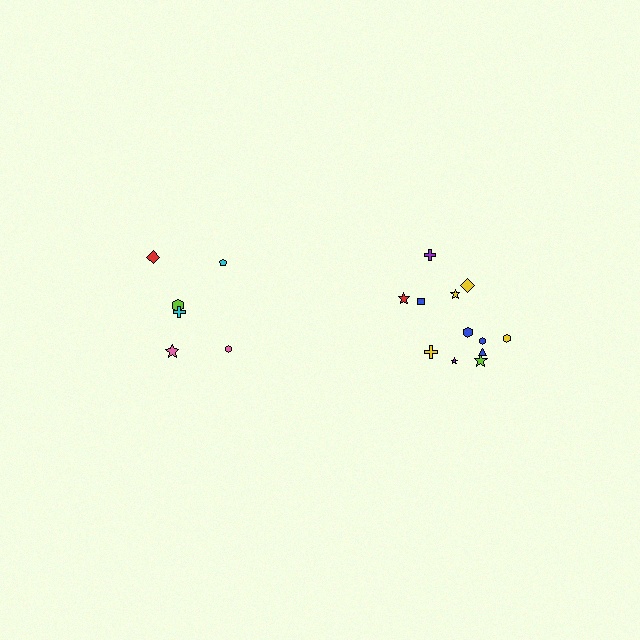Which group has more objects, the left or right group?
The right group.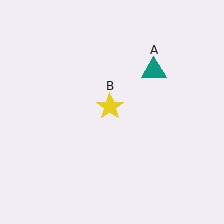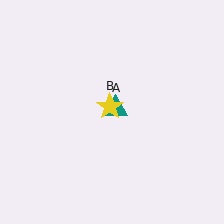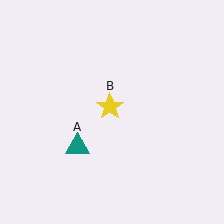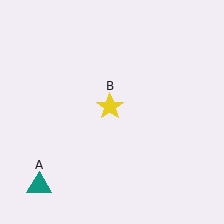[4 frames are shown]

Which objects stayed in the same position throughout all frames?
Yellow star (object B) remained stationary.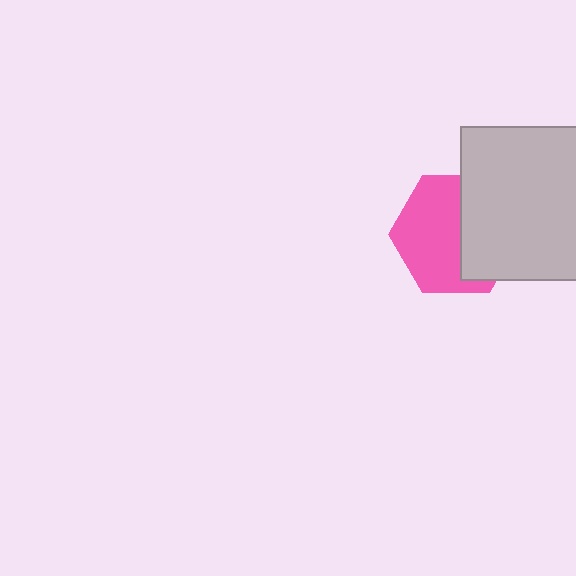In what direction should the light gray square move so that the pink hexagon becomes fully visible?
The light gray square should move right. That is the shortest direction to clear the overlap and leave the pink hexagon fully visible.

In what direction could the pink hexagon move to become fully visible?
The pink hexagon could move left. That would shift it out from behind the light gray square entirely.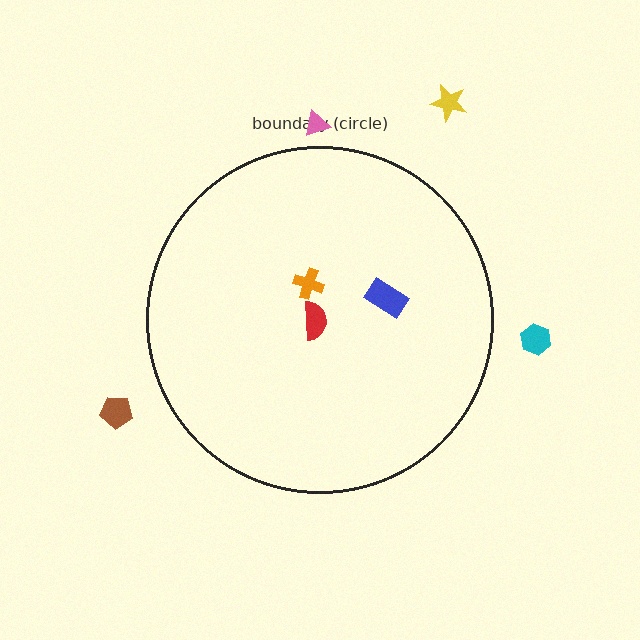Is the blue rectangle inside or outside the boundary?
Inside.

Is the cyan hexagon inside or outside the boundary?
Outside.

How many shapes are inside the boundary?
3 inside, 4 outside.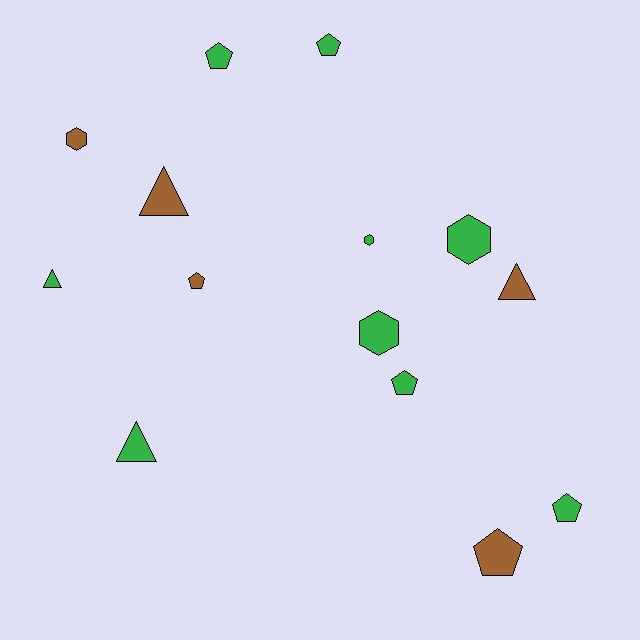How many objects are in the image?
There are 14 objects.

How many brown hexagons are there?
There is 1 brown hexagon.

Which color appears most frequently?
Green, with 9 objects.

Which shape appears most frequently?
Pentagon, with 6 objects.